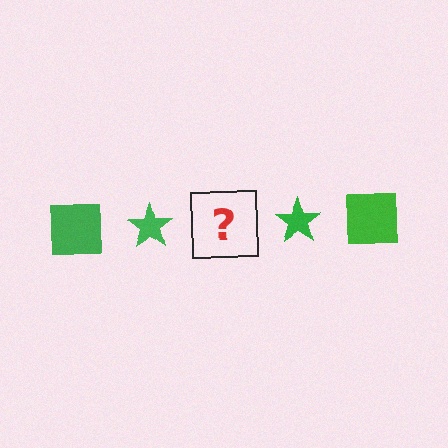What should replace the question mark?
The question mark should be replaced with a green square.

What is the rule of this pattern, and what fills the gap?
The rule is that the pattern cycles through square, star shapes in green. The gap should be filled with a green square.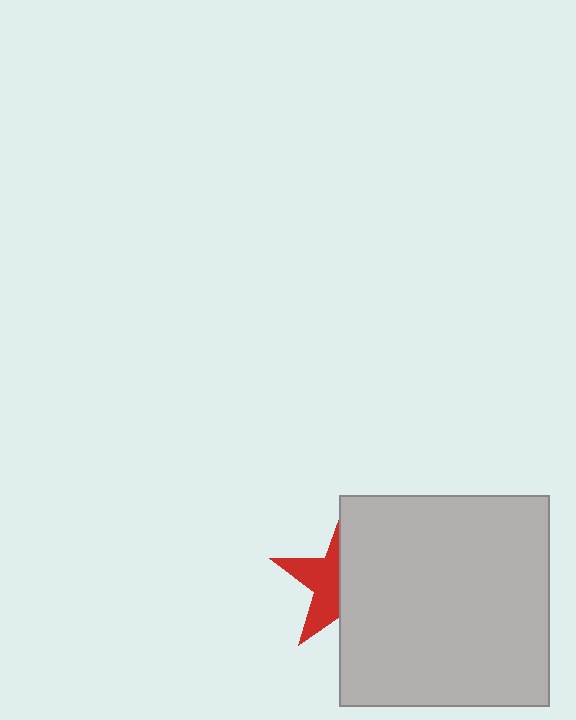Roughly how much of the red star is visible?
A small part of it is visible (roughly 43%).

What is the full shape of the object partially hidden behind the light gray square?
The partially hidden object is a red star.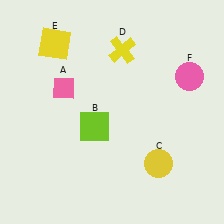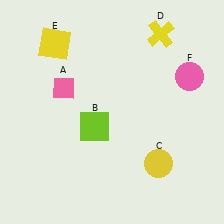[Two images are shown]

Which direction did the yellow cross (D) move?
The yellow cross (D) moved right.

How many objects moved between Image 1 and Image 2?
1 object moved between the two images.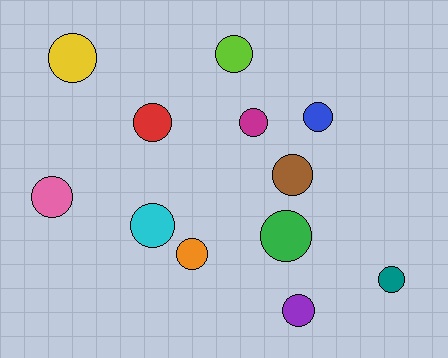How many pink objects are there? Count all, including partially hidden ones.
There is 1 pink object.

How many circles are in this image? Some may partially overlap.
There are 12 circles.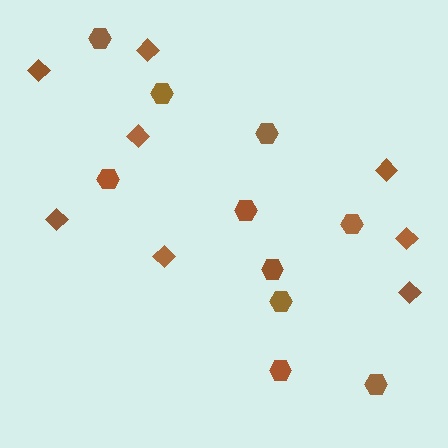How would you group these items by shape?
There are 2 groups: one group of diamonds (8) and one group of hexagons (10).